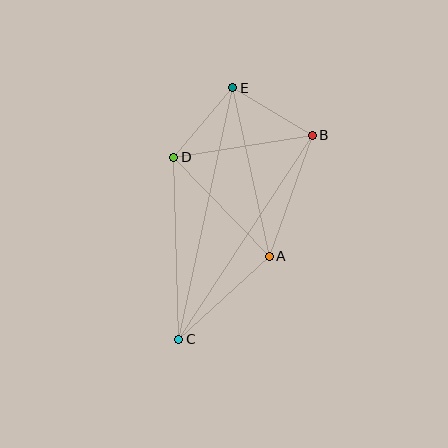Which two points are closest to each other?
Points D and E are closest to each other.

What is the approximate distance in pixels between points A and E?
The distance between A and E is approximately 173 pixels.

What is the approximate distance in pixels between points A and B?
The distance between A and B is approximately 129 pixels.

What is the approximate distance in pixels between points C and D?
The distance between C and D is approximately 182 pixels.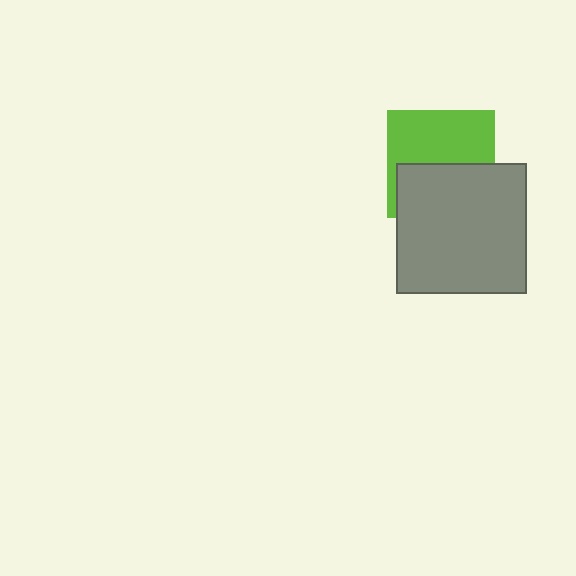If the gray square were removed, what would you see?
You would see the complete lime square.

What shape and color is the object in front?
The object in front is a gray square.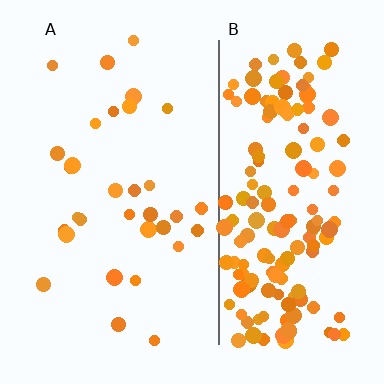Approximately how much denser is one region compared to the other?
Approximately 5.1× — region B over region A.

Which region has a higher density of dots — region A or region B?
B (the right).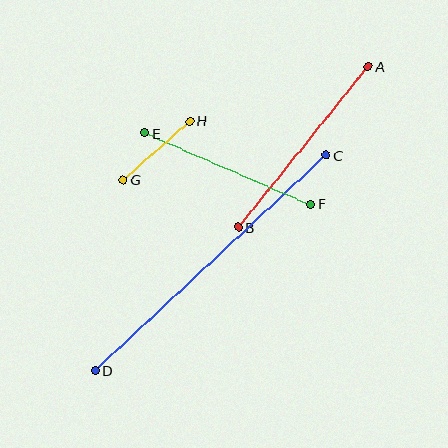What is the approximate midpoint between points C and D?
The midpoint is at approximately (211, 263) pixels.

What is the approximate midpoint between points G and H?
The midpoint is at approximately (156, 150) pixels.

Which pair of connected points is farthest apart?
Points C and D are farthest apart.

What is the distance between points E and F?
The distance is approximately 180 pixels.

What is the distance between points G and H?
The distance is approximately 89 pixels.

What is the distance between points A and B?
The distance is approximately 207 pixels.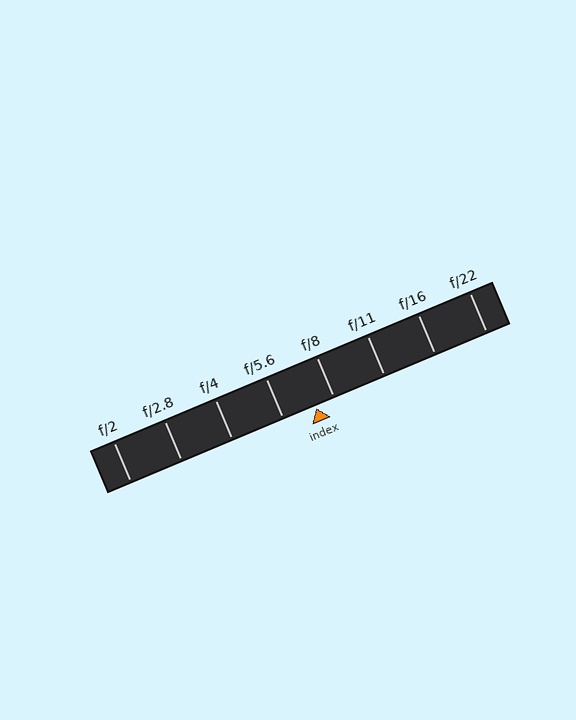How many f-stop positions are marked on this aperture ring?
There are 8 f-stop positions marked.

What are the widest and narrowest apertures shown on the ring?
The widest aperture shown is f/2 and the narrowest is f/22.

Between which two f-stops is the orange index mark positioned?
The index mark is between f/5.6 and f/8.